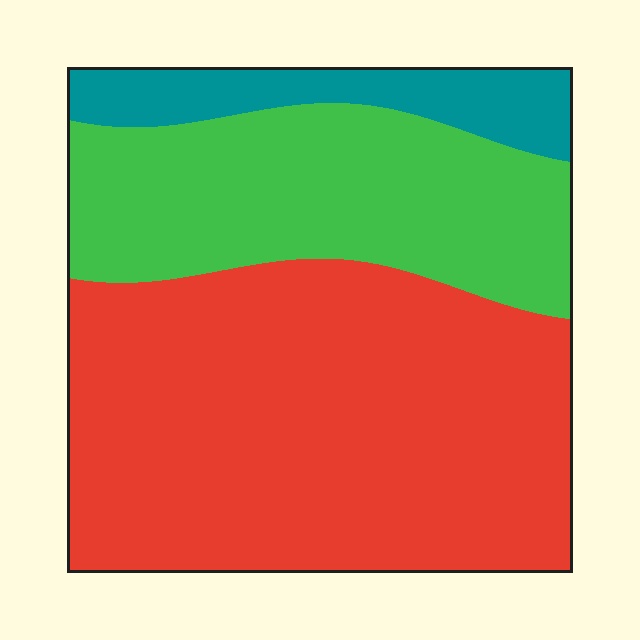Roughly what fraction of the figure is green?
Green takes up between a quarter and a half of the figure.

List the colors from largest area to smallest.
From largest to smallest: red, green, teal.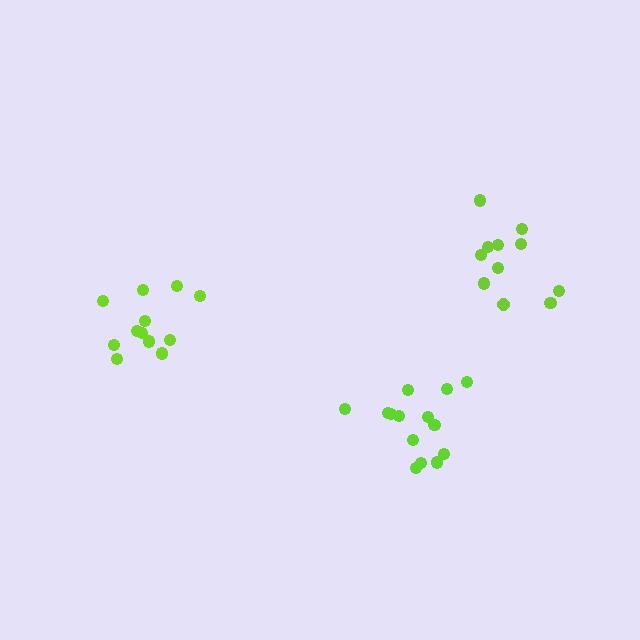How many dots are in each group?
Group 1: 11 dots, Group 2: 12 dots, Group 3: 14 dots (37 total).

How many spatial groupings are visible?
There are 3 spatial groupings.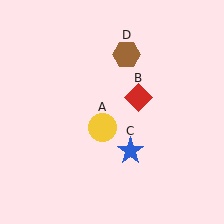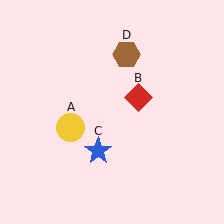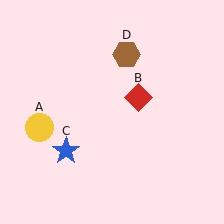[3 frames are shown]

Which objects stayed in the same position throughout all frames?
Red diamond (object B) and brown hexagon (object D) remained stationary.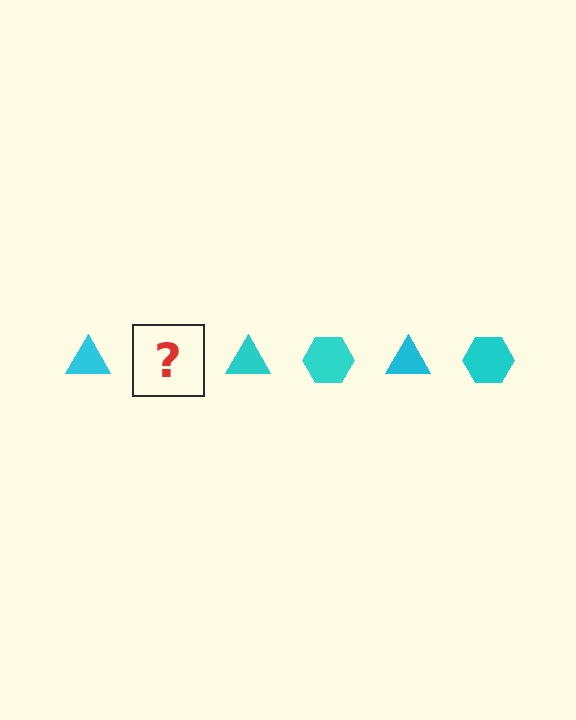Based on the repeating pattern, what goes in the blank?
The blank should be a cyan hexagon.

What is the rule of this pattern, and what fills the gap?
The rule is that the pattern cycles through triangle, hexagon shapes in cyan. The gap should be filled with a cyan hexagon.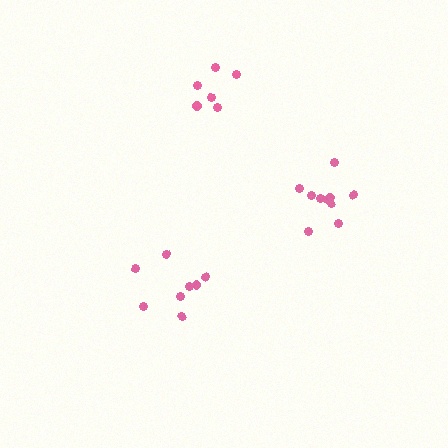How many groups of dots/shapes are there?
There are 3 groups.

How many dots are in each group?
Group 1: 6 dots, Group 2: 10 dots, Group 3: 8 dots (24 total).